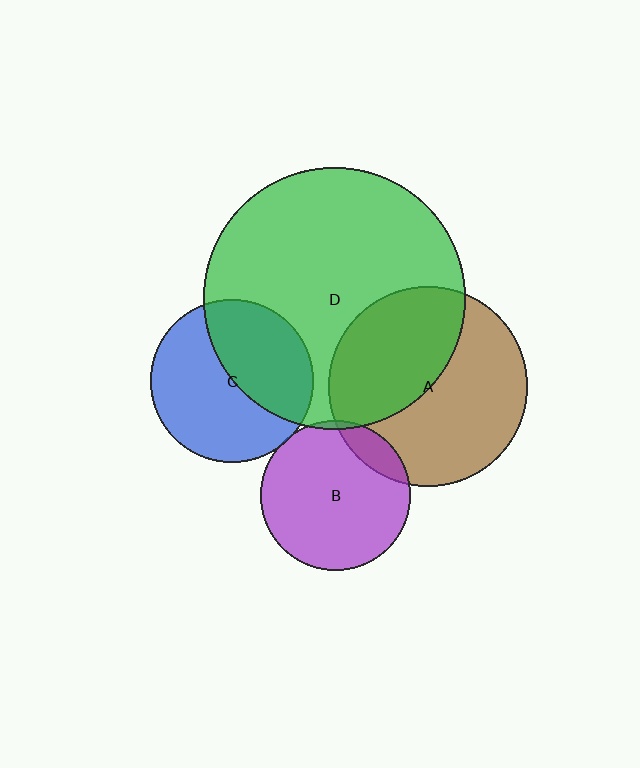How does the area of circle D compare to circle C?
Approximately 2.6 times.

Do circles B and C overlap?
Yes.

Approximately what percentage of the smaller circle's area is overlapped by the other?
Approximately 5%.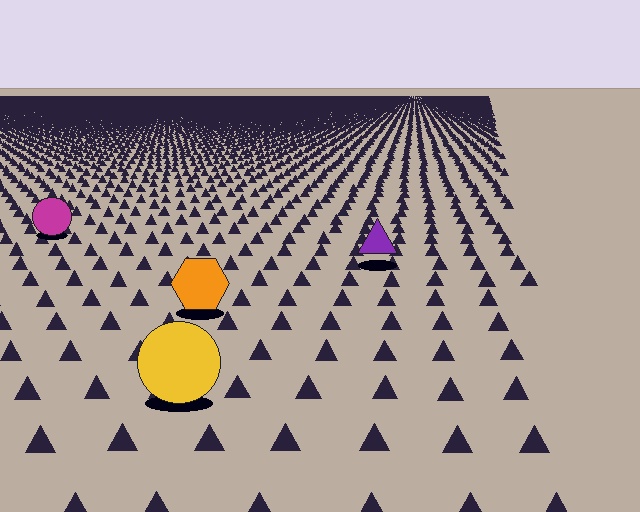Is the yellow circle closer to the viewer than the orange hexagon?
Yes. The yellow circle is closer — you can tell from the texture gradient: the ground texture is coarser near it.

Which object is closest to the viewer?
The yellow circle is closest. The texture marks near it are larger and more spread out.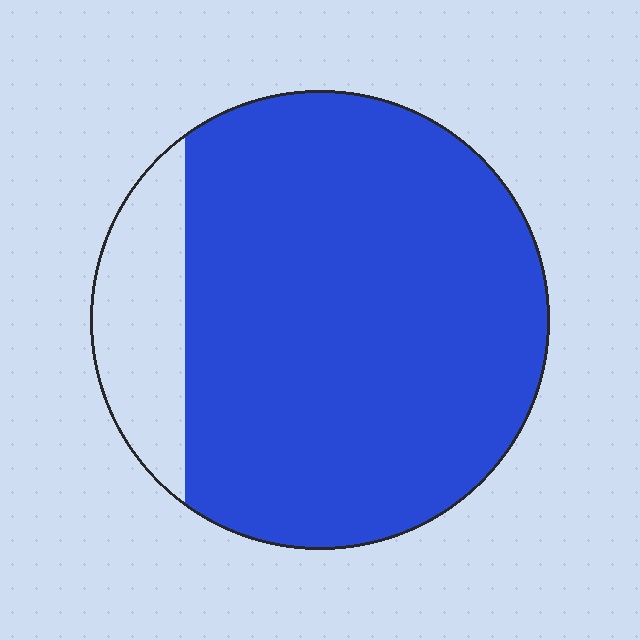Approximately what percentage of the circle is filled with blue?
Approximately 85%.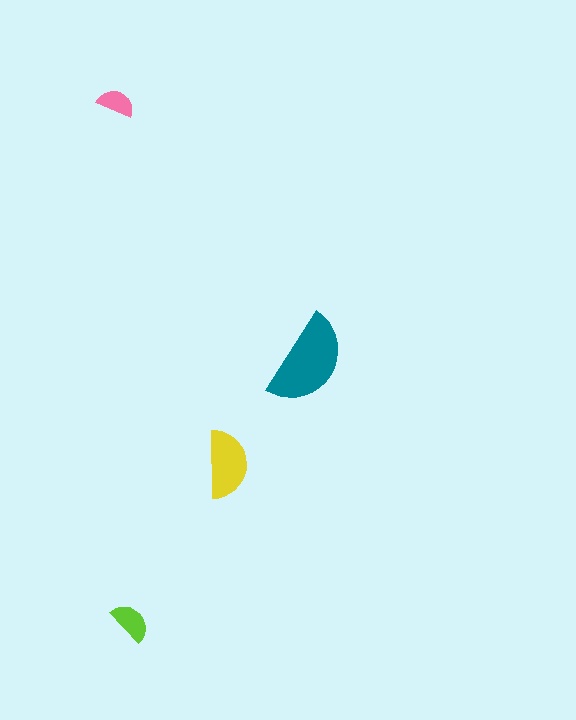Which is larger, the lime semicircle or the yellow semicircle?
The yellow one.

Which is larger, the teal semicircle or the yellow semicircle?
The teal one.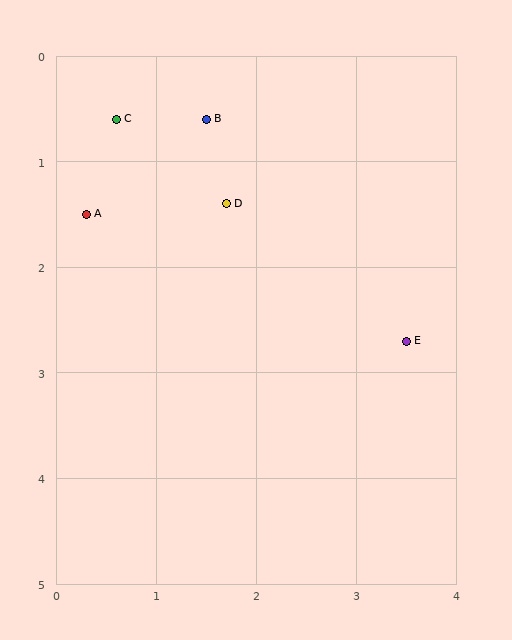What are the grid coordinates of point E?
Point E is at approximately (3.5, 2.7).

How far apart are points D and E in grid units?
Points D and E are about 2.2 grid units apart.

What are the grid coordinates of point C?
Point C is at approximately (0.6, 0.6).